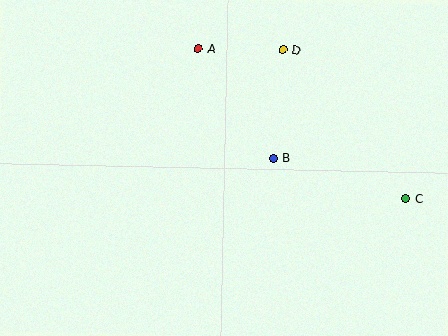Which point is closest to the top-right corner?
Point D is closest to the top-right corner.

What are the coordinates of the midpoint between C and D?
The midpoint between C and D is at (345, 124).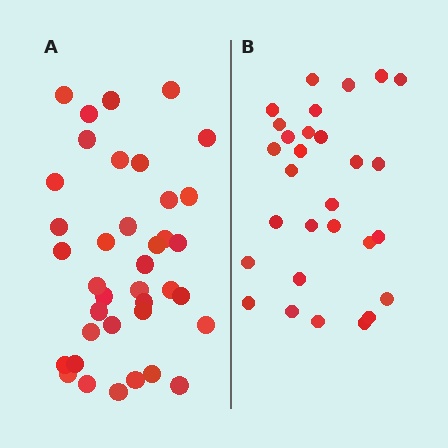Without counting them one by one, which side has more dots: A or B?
Region A (the left region) has more dots.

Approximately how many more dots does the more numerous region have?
Region A has roughly 8 or so more dots than region B.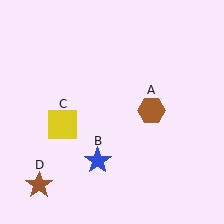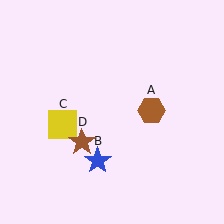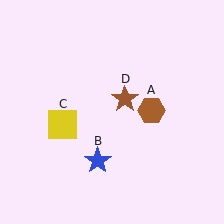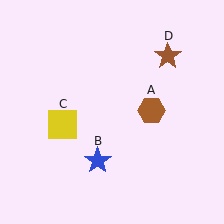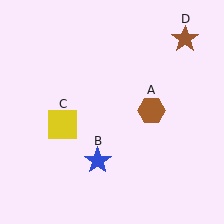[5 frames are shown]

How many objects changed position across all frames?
1 object changed position: brown star (object D).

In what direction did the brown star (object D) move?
The brown star (object D) moved up and to the right.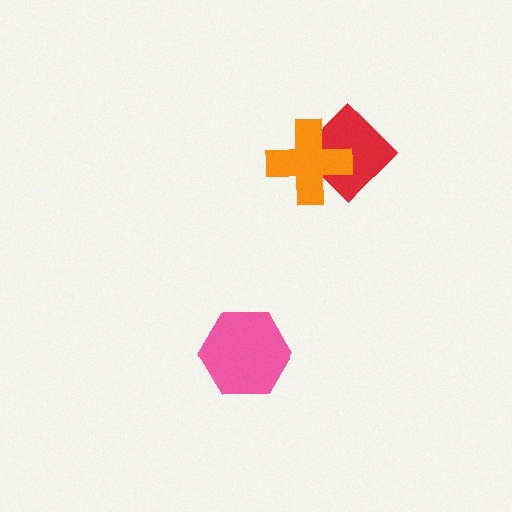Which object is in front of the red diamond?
The orange cross is in front of the red diamond.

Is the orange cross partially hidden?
No, no other shape covers it.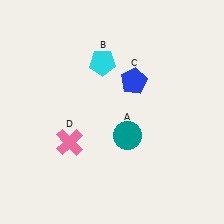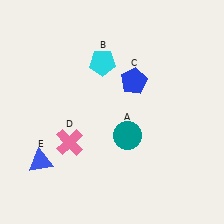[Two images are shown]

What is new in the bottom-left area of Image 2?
A blue triangle (E) was added in the bottom-left area of Image 2.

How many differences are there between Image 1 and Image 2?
There is 1 difference between the two images.